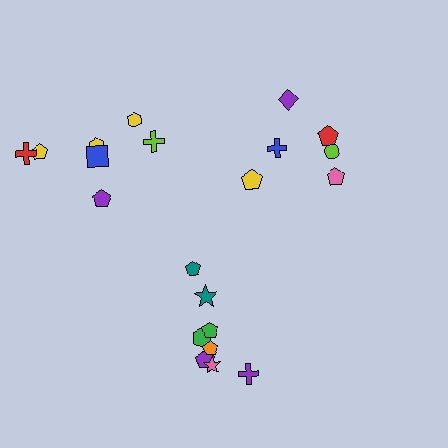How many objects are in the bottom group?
There are 8 objects.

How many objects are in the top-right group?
There are 6 objects.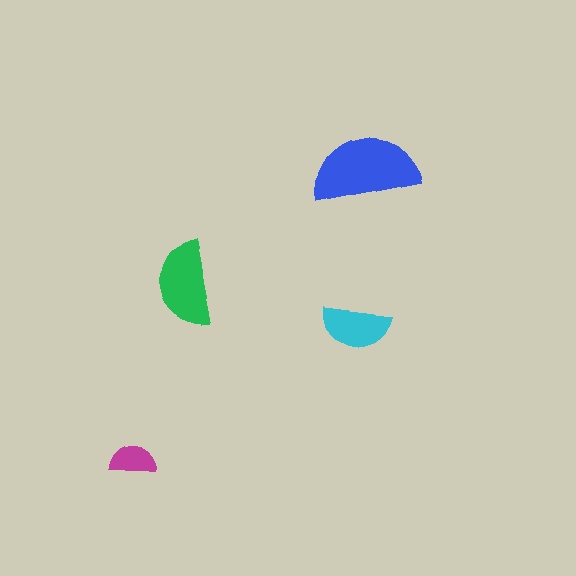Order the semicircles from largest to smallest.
the blue one, the green one, the cyan one, the magenta one.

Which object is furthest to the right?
The blue semicircle is rightmost.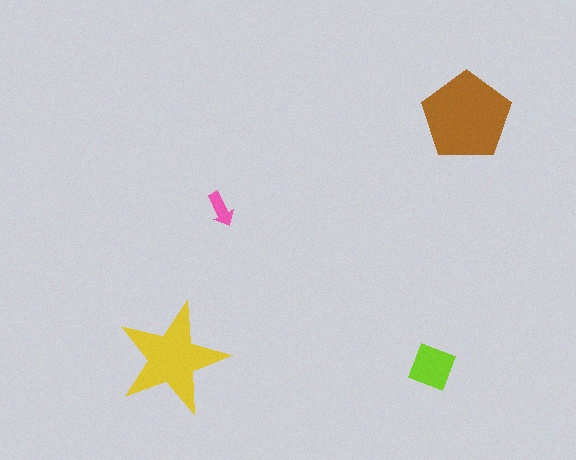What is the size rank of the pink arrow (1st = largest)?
4th.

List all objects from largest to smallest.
The brown pentagon, the yellow star, the lime diamond, the pink arrow.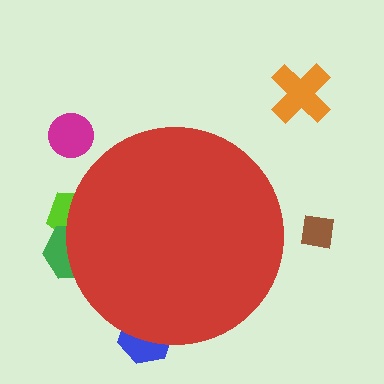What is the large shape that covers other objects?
A red circle.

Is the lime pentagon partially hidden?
Yes, the lime pentagon is partially hidden behind the red circle.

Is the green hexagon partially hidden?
Yes, the green hexagon is partially hidden behind the red circle.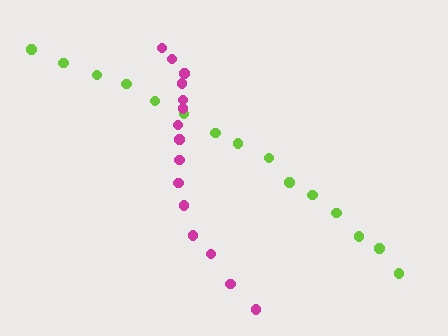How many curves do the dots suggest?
There are 2 distinct paths.